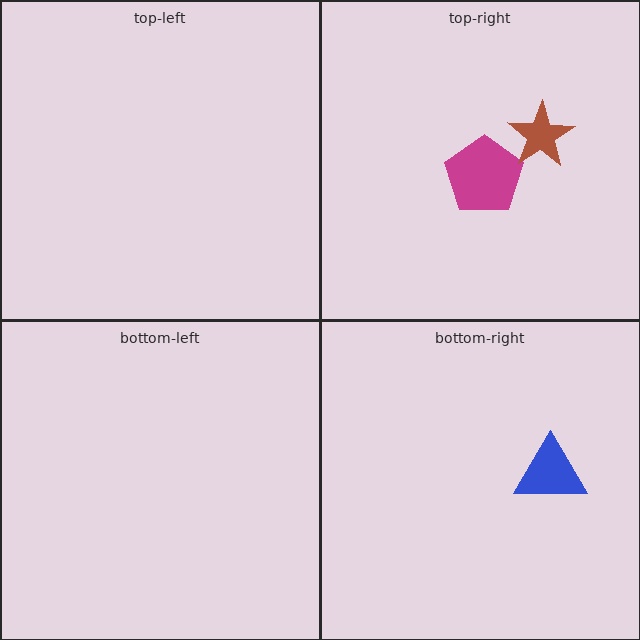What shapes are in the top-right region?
The magenta pentagon, the brown star.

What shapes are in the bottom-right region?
The blue triangle.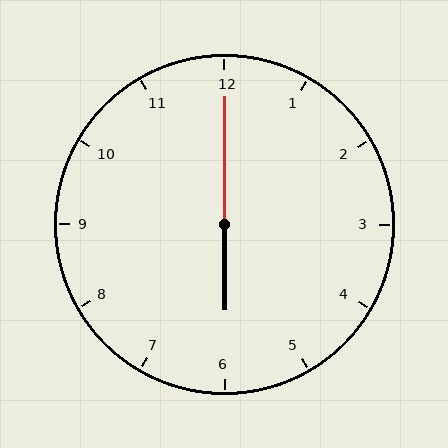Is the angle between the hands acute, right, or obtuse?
It is obtuse.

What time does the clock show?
6:00.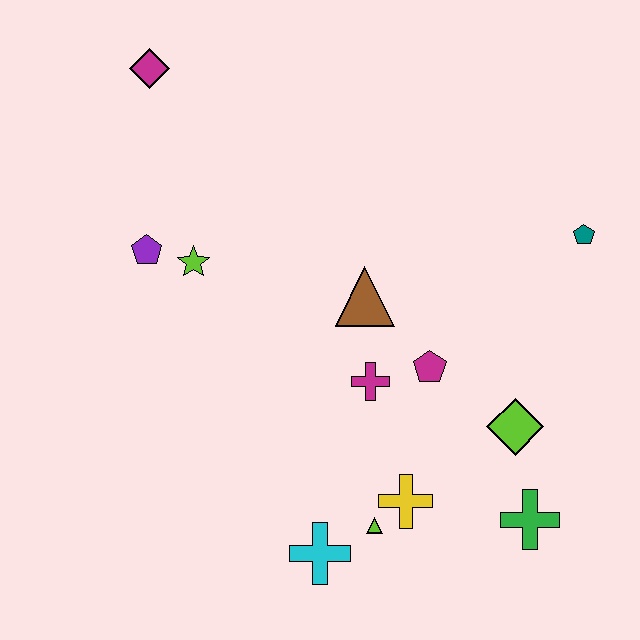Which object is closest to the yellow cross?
The lime triangle is closest to the yellow cross.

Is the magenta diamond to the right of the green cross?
No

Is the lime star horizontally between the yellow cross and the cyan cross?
No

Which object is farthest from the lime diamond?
The magenta diamond is farthest from the lime diamond.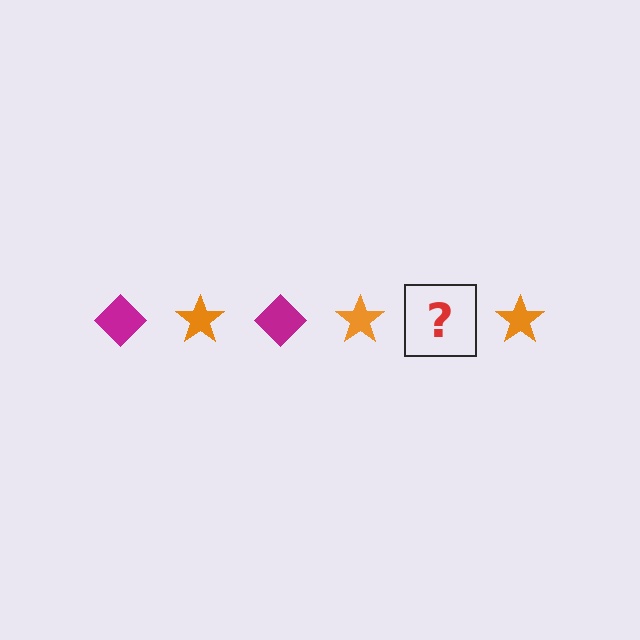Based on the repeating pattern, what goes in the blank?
The blank should be a magenta diamond.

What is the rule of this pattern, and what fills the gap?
The rule is that the pattern alternates between magenta diamond and orange star. The gap should be filled with a magenta diamond.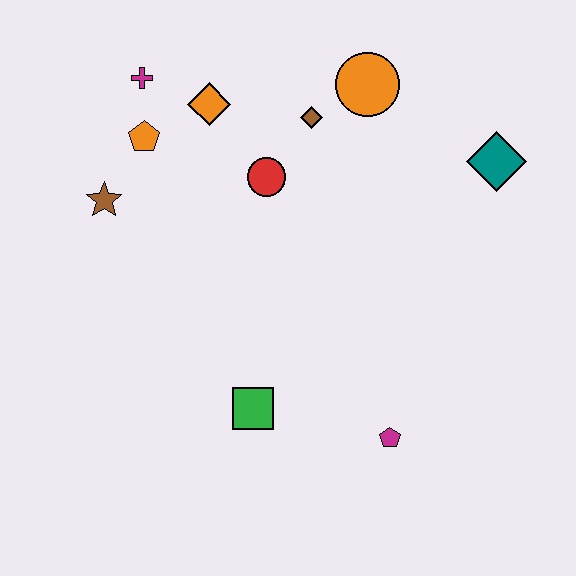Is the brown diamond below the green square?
No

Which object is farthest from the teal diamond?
The brown star is farthest from the teal diamond.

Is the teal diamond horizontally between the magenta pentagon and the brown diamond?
No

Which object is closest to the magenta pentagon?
The green square is closest to the magenta pentagon.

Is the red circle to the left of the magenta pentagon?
Yes